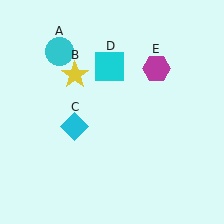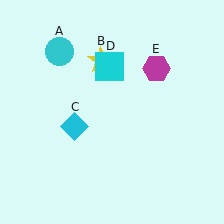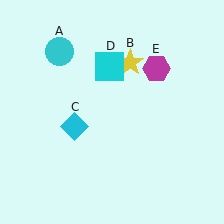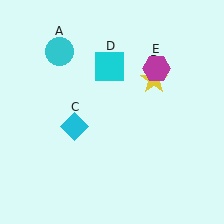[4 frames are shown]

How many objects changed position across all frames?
1 object changed position: yellow star (object B).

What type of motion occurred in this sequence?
The yellow star (object B) rotated clockwise around the center of the scene.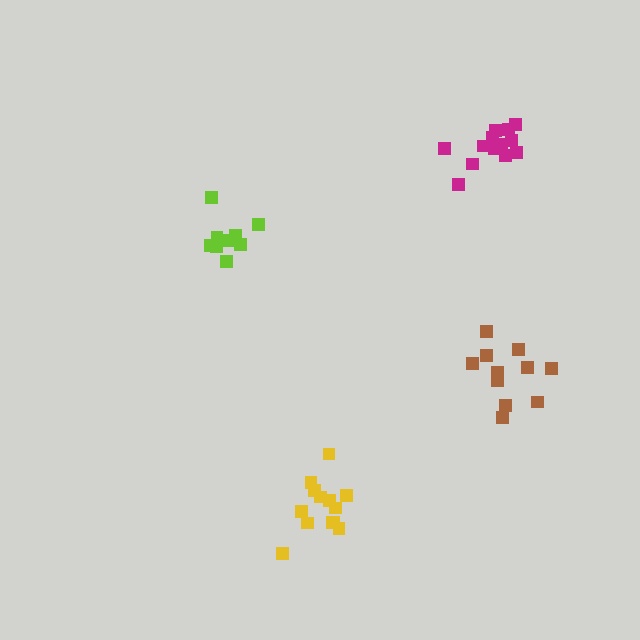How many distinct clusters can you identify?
There are 4 distinct clusters.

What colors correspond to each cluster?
The clusters are colored: magenta, lime, brown, yellow.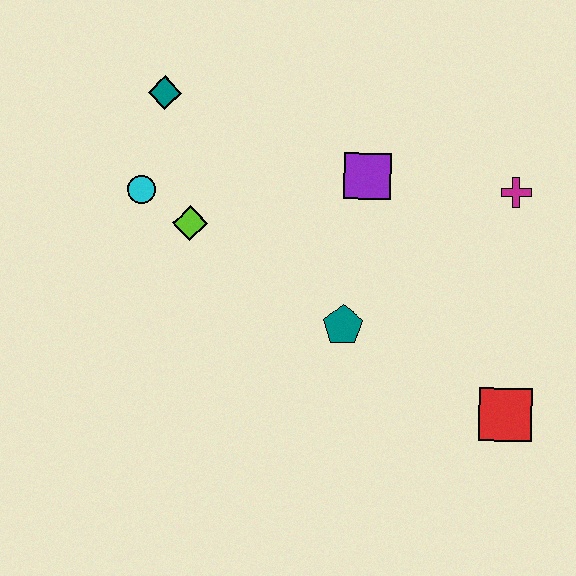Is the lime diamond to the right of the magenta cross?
No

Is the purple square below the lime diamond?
No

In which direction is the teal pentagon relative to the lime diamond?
The teal pentagon is to the right of the lime diamond.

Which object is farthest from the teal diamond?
The red square is farthest from the teal diamond.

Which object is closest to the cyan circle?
The lime diamond is closest to the cyan circle.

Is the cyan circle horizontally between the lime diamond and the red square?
No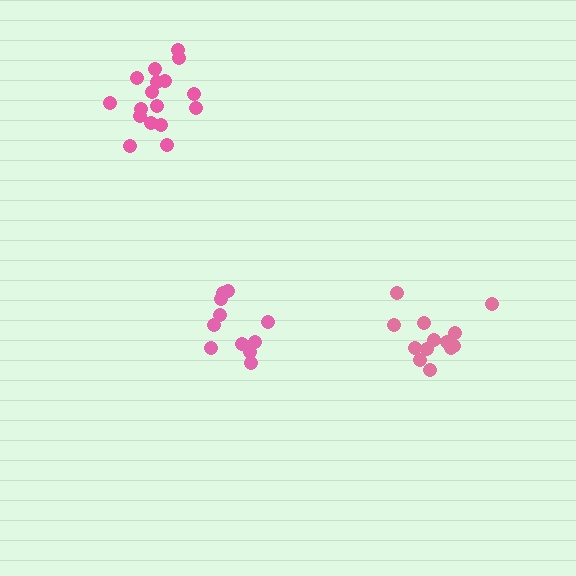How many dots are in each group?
Group 1: 11 dots, Group 2: 17 dots, Group 3: 13 dots (41 total).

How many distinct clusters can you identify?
There are 3 distinct clusters.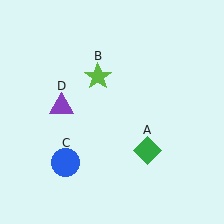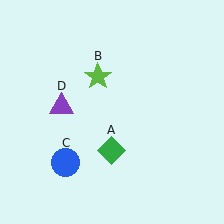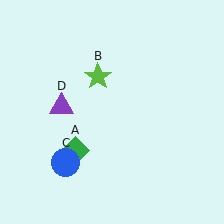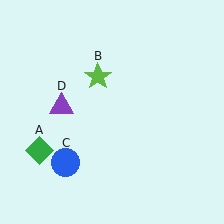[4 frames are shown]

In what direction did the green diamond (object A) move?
The green diamond (object A) moved left.